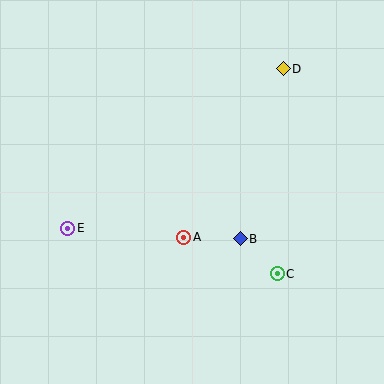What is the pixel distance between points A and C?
The distance between A and C is 100 pixels.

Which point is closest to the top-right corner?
Point D is closest to the top-right corner.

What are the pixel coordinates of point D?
Point D is at (283, 69).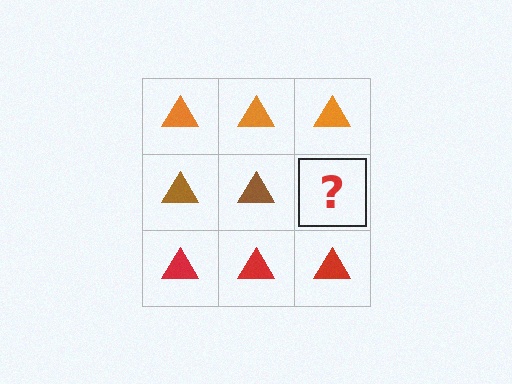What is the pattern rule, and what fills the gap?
The rule is that each row has a consistent color. The gap should be filled with a brown triangle.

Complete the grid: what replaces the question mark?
The question mark should be replaced with a brown triangle.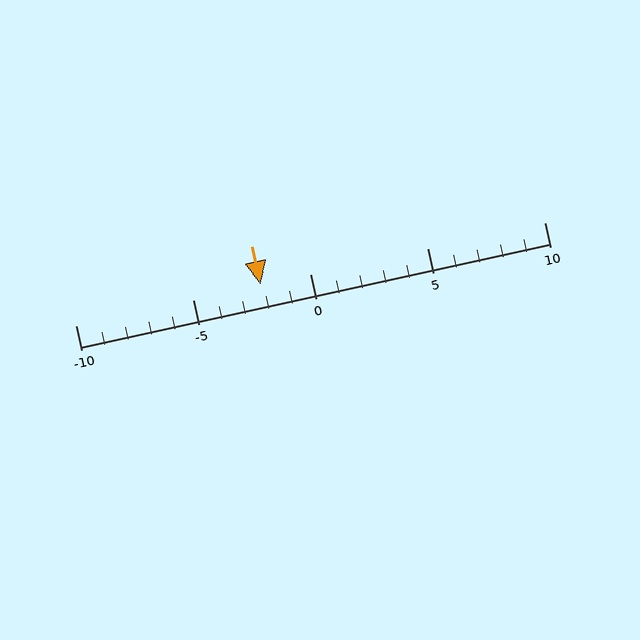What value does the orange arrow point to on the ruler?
The orange arrow points to approximately -2.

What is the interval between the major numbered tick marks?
The major tick marks are spaced 5 units apart.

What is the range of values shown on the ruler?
The ruler shows values from -10 to 10.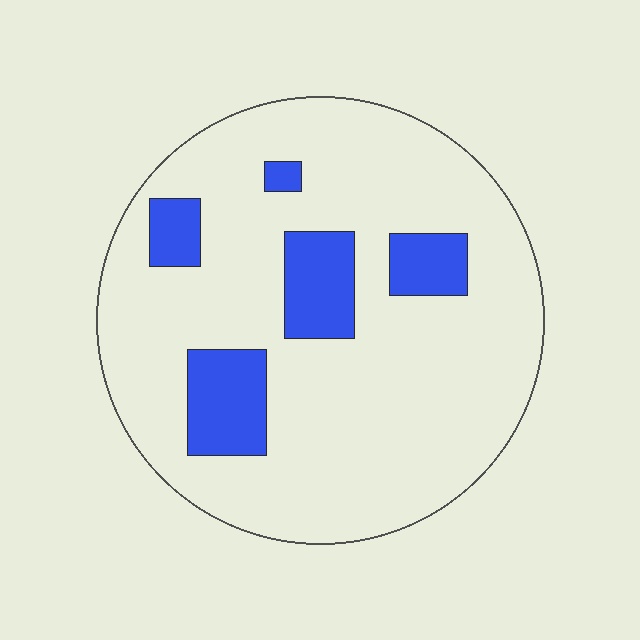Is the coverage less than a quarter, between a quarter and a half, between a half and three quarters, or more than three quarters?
Less than a quarter.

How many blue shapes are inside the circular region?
5.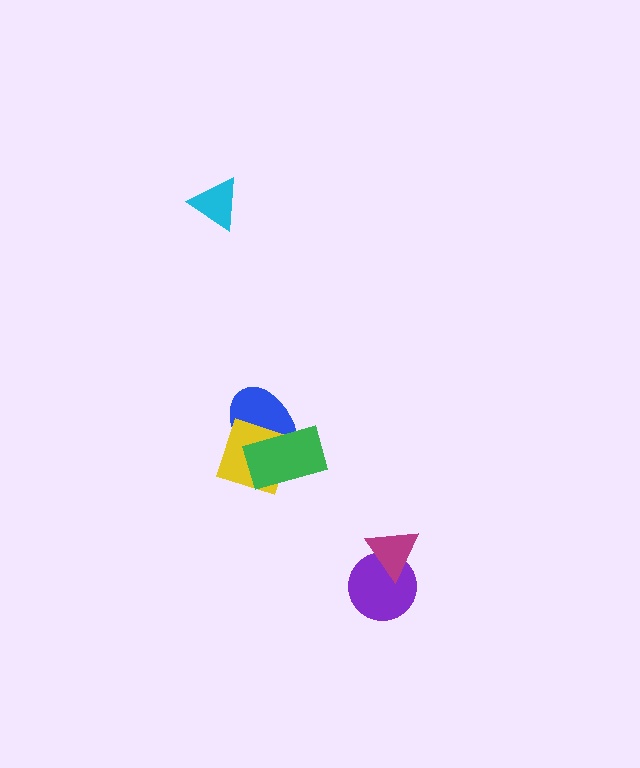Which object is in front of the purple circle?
The magenta triangle is in front of the purple circle.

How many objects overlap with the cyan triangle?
0 objects overlap with the cyan triangle.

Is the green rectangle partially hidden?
No, no other shape covers it.